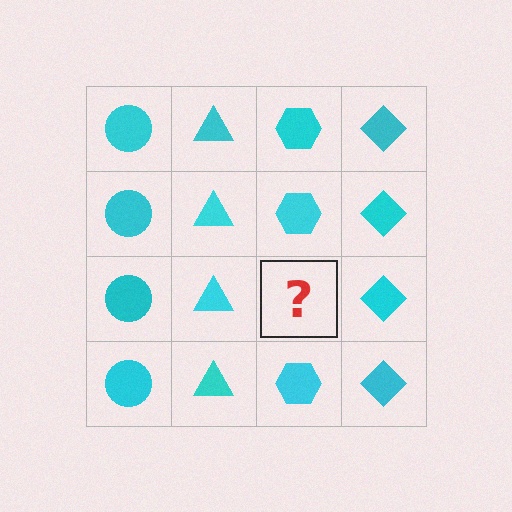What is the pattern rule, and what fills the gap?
The rule is that each column has a consistent shape. The gap should be filled with a cyan hexagon.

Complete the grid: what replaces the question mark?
The question mark should be replaced with a cyan hexagon.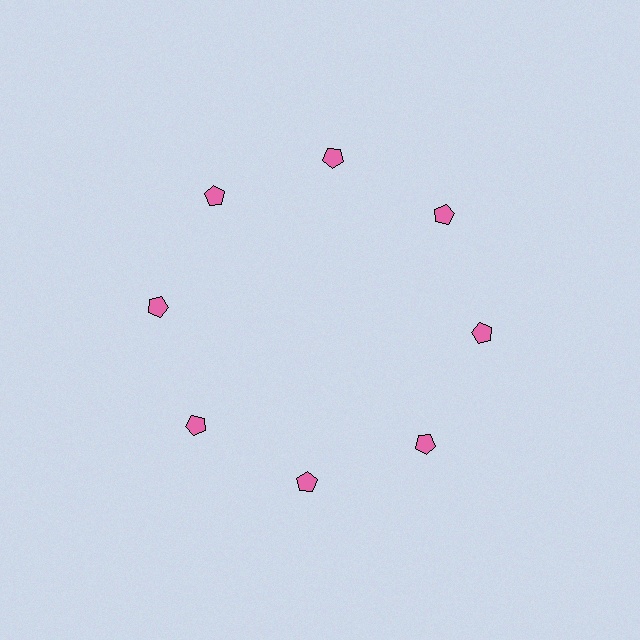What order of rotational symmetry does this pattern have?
This pattern has 8-fold rotational symmetry.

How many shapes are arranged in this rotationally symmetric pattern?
There are 8 shapes, arranged in 8 groups of 1.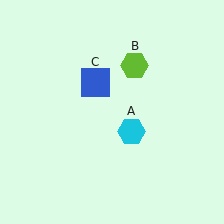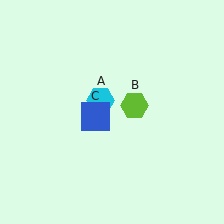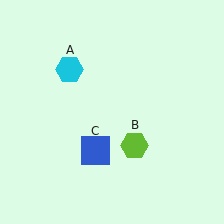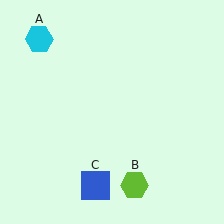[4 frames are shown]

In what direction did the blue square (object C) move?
The blue square (object C) moved down.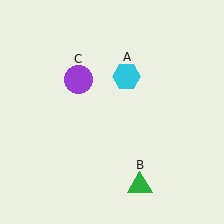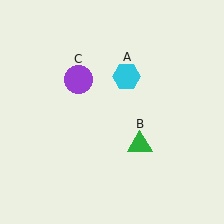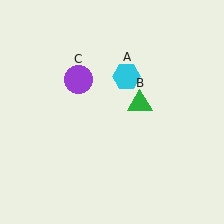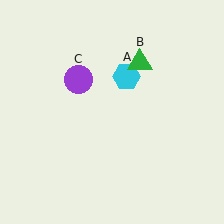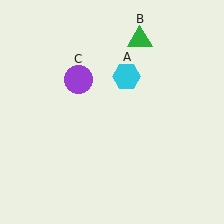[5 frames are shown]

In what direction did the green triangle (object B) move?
The green triangle (object B) moved up.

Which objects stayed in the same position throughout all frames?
Cyan hexagon (object A) and purple circle (object C) remained stationary.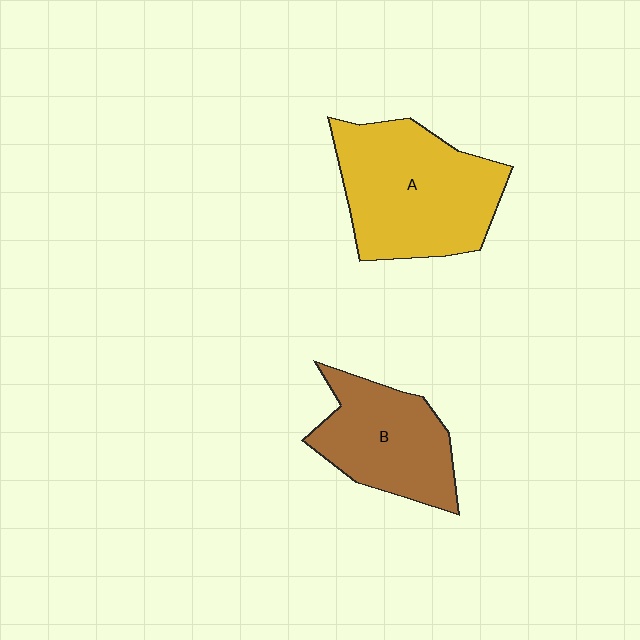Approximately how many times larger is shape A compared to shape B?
Approximately 1.4 times.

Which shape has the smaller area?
Shape B (brown).